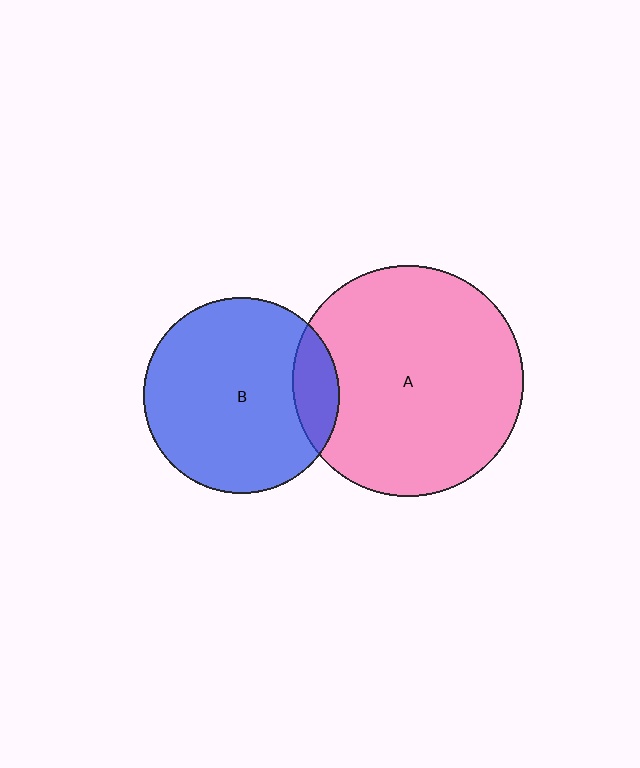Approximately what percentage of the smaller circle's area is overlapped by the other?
Approximately 15%.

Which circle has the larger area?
Circle A (pink).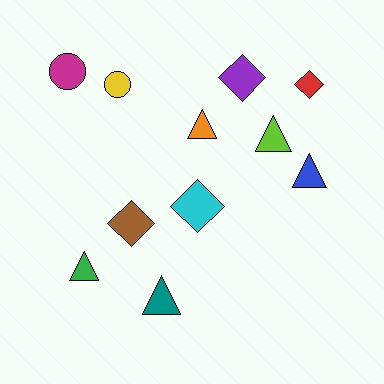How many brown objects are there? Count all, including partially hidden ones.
There is 1 brown object.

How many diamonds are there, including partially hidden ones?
There are 4 diamonds.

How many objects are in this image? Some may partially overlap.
There are 11 objects.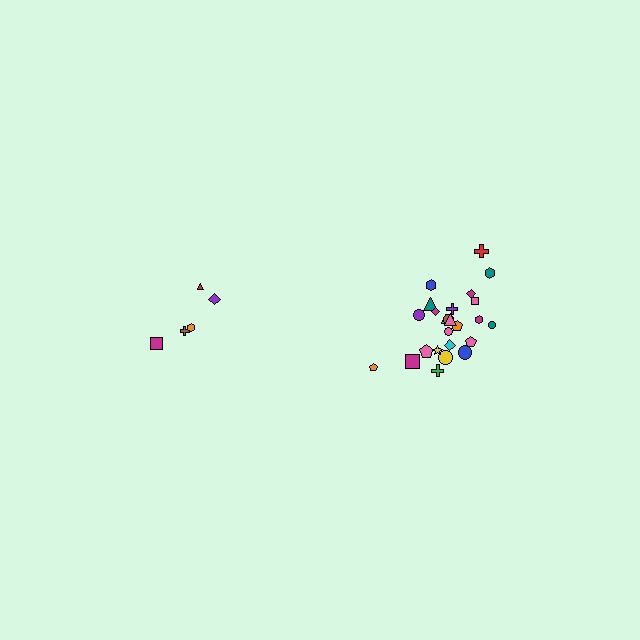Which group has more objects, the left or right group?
The right group.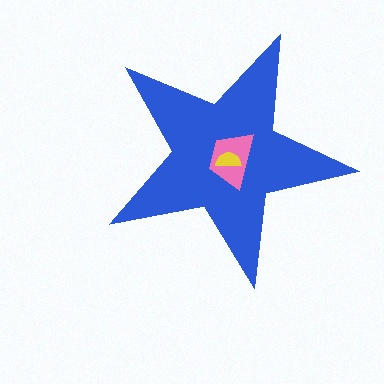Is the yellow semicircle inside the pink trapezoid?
Yes.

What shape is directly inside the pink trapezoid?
The yellow semicircle.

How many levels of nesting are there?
3.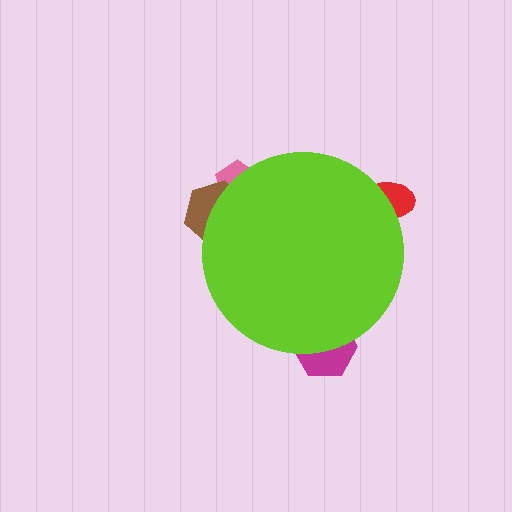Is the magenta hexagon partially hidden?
Yes, the magenta hexagon is partially hidden behind the lime circle.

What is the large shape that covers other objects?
A lime circle.